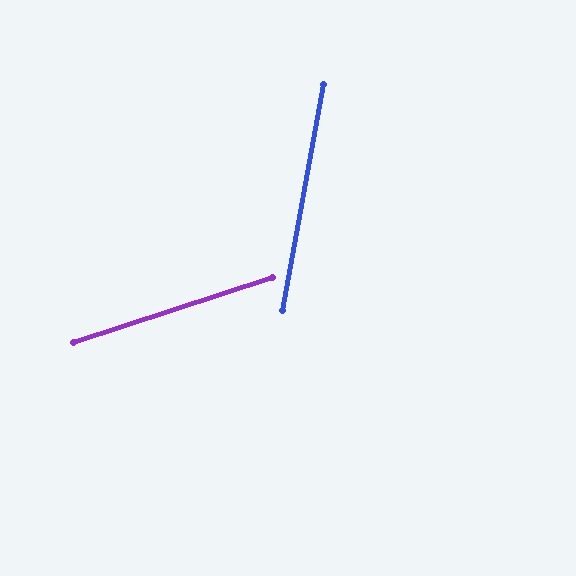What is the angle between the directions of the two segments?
Approximately 62 degrees.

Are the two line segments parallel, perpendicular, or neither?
Neither parallel nor perpendicular — they differ by about 62°.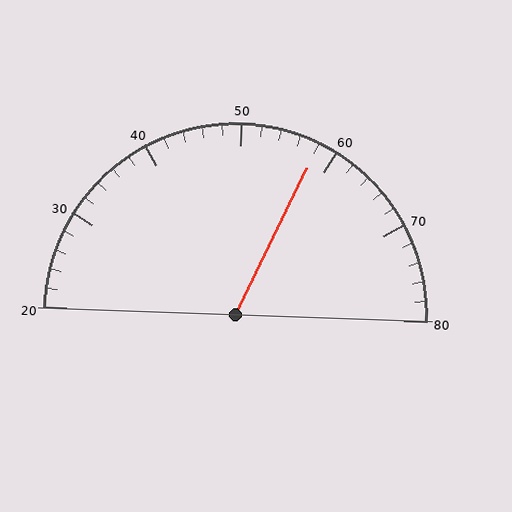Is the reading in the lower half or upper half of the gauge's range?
The reading is in the upper half of the range (20 to 80).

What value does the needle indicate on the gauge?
The needle indicates approximately 58.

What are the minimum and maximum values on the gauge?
The gauge ranges from 20 to 80.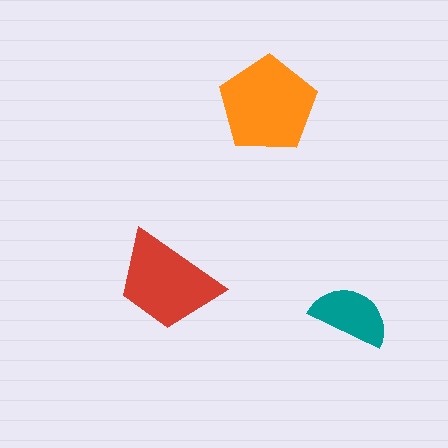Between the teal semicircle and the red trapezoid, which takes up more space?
The red trapezoid.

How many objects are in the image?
There are 3 objects in the image.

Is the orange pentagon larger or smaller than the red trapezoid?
Larger.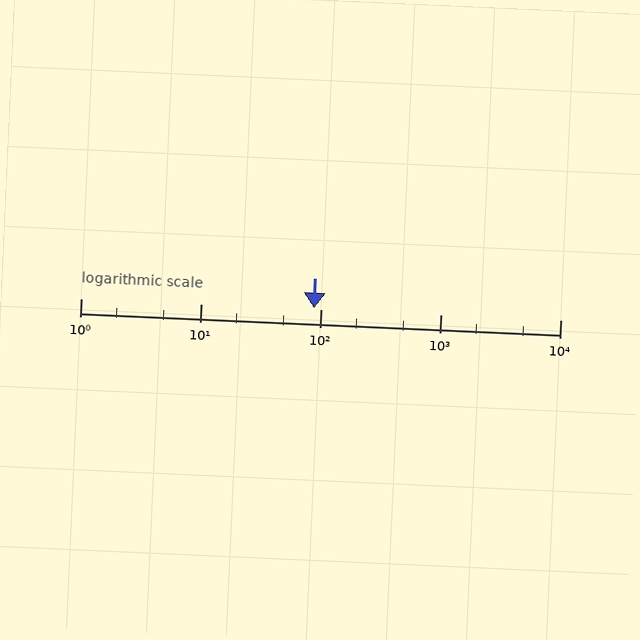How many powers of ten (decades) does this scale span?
The scale spans 4 decades, from 1 to 10000.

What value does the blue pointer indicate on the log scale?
The pointer indicates approximately 88.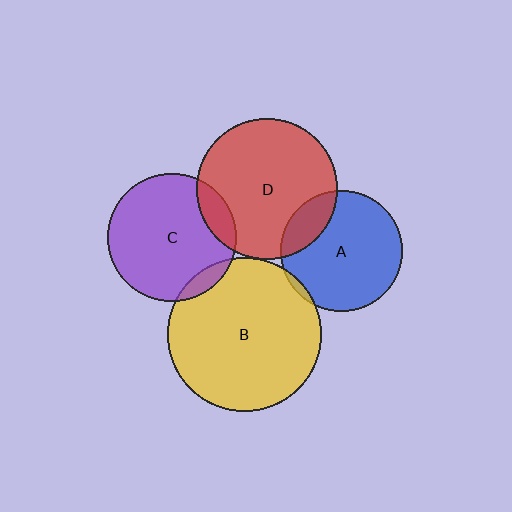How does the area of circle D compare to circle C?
Approximately 1.2 times.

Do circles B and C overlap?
Yes.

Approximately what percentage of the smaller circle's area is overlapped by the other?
Approximately 10%.